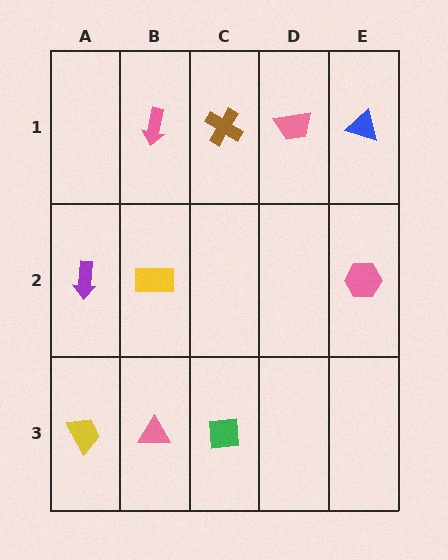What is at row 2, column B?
A yellow rectangle.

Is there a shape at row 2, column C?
No, that cell is empty.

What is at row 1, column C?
A brown cross.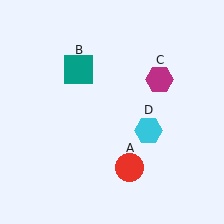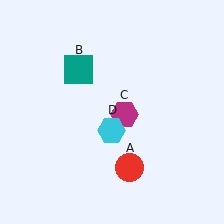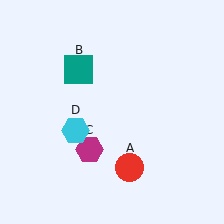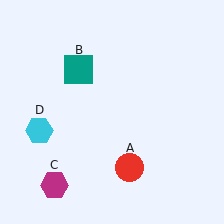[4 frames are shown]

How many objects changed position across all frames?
2 objects changed position: magenta hexagon (object C), cyan hexagon (object D).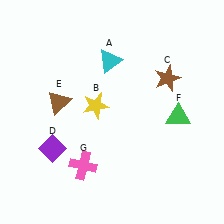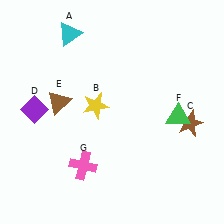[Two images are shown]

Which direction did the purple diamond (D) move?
The purple diamond (D) moved up.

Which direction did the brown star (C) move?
The brown star (C) moved down.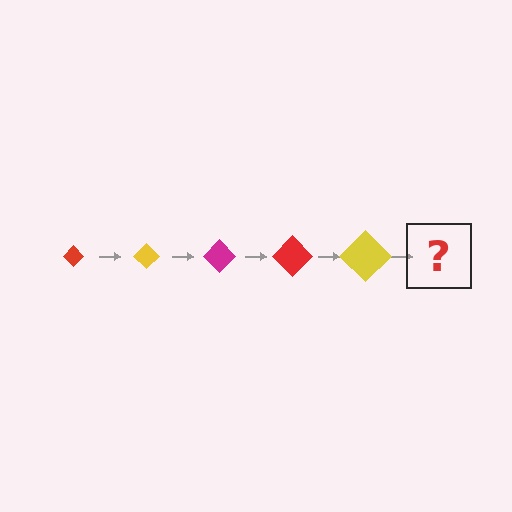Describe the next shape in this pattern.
It should be a magenta diamond, larger than the previous one.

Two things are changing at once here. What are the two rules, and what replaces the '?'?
The two rules are that the diamond grows larger each step and the color cycles through red, yellow, and magenta. The '?' should be a magenta diamond, larger than the previous one.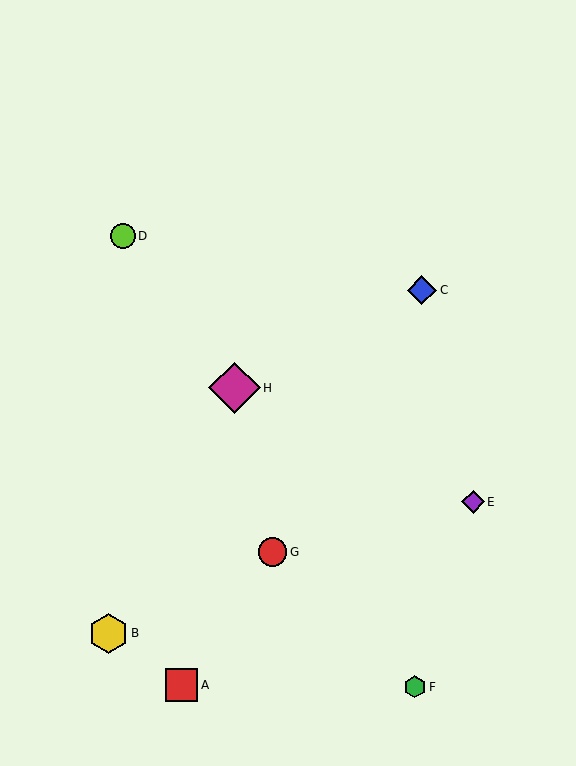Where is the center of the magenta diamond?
The center of the magenta diamond is at (234, 388).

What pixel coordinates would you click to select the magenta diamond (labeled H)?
Click at (234, 388) to select the magenta diamond H.